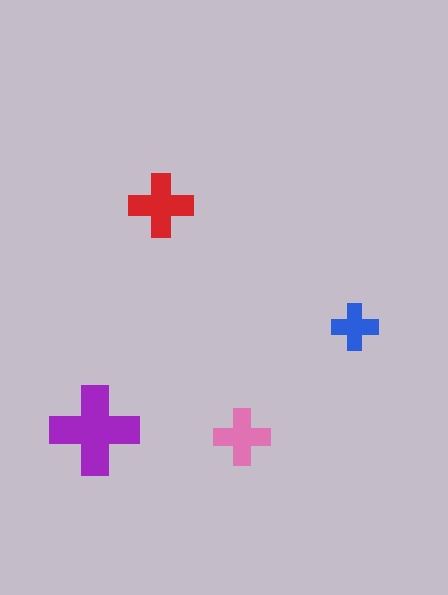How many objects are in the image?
There are 4 objects in the image.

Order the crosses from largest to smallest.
the purple one, the red one, the pink one, the blue one.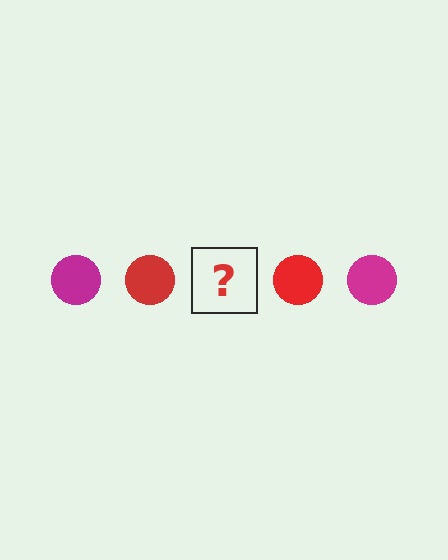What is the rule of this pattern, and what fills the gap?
The rule is that the pattern cycles through magenta, red circles. The gap should be filled with a magenta circle.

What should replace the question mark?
The question mark should be replaced with a magenta circle.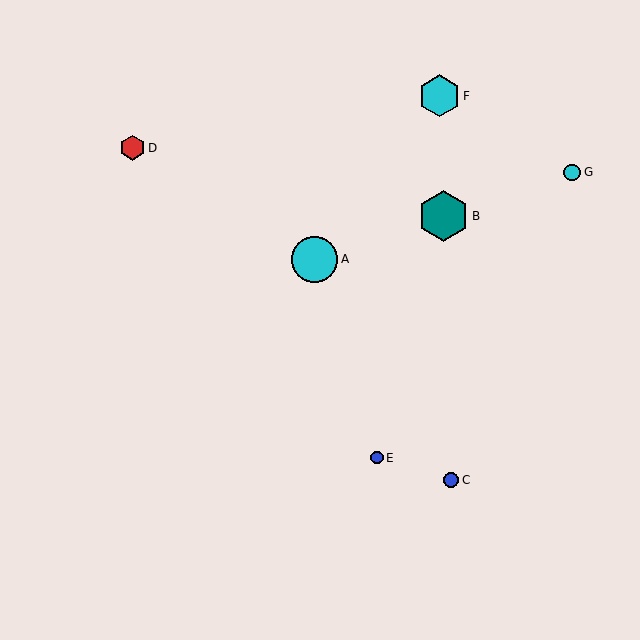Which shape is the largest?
The teal hexagon (labeled B) is the largest.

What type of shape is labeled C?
Shape C is a blue circle.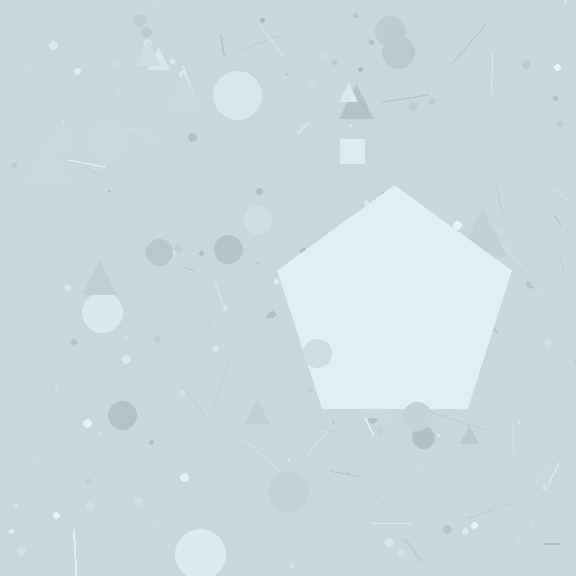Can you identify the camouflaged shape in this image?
The camouflaged shape is a pentagon.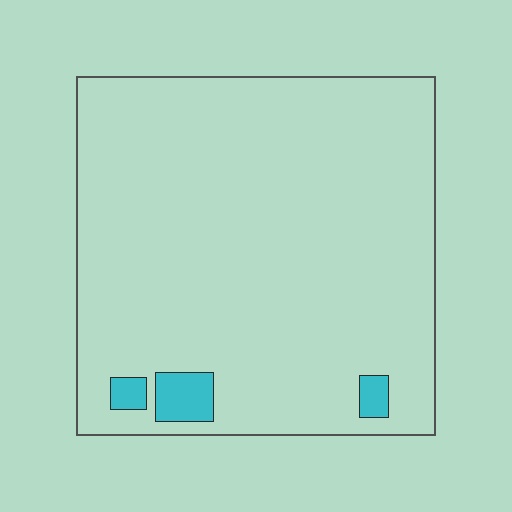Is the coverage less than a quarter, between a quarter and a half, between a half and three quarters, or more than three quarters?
Less than a quarter.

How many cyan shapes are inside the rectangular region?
3.